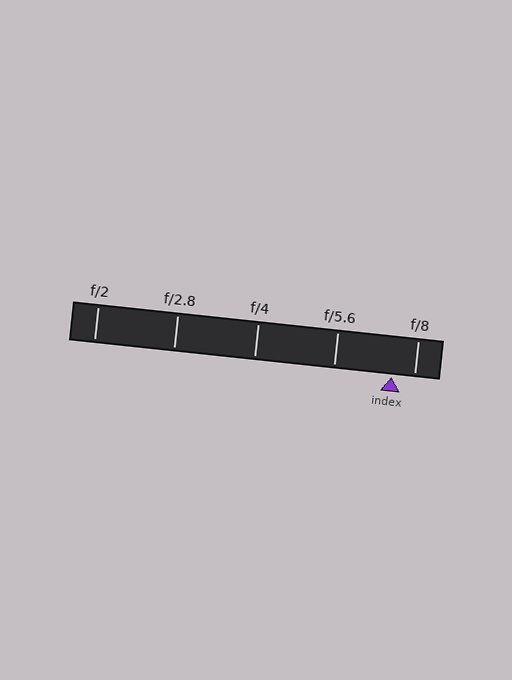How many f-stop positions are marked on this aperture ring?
There are 5 f-stop positions marked.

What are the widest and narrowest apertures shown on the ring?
The widest aperture shown is f/2 and the narrowest is f/8.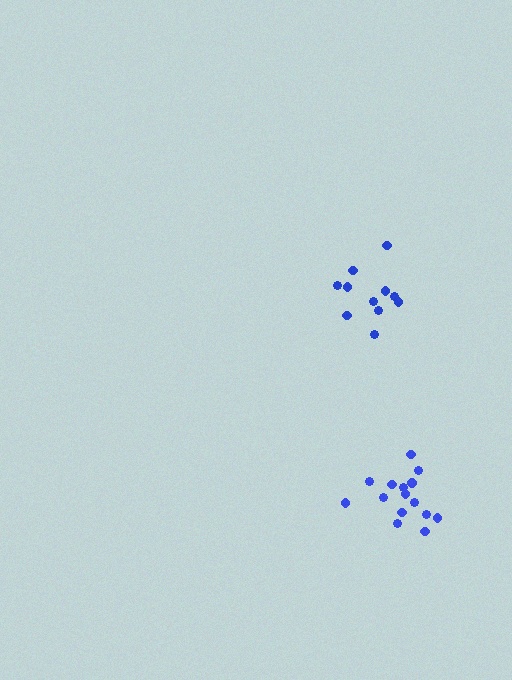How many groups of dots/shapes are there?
There are 2 groups.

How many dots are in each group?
Group 1: 15 dots, Group 2: 11 dots (26 total).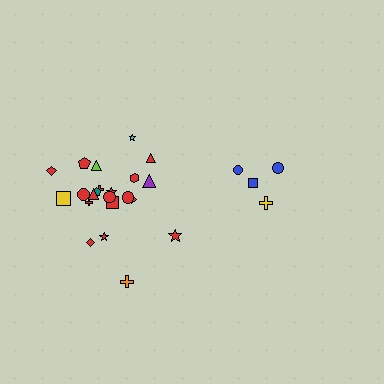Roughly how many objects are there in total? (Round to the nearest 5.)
Roughly 25 objects in total.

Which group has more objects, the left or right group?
The left group.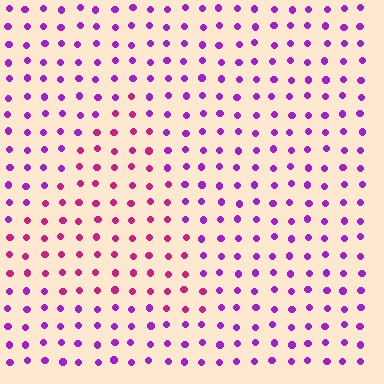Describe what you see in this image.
The image is filled with small purple elements in a uniform arrangement. A triangle-shaped region is visible where the elements are tinted to a slightly different hue, forming a subtle color boundary.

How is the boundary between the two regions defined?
The boundary is defined purely by a slight shift in hue (about 37 degrees). Spacing, size, and orientation are identical on both sides.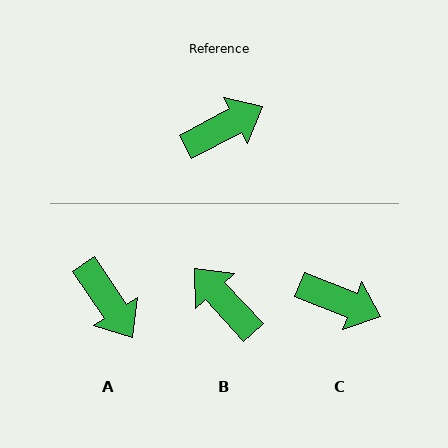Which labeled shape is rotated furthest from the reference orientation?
B, about 105 degrees away.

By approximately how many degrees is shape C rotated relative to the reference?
Approximately 49 degrees clockwise.